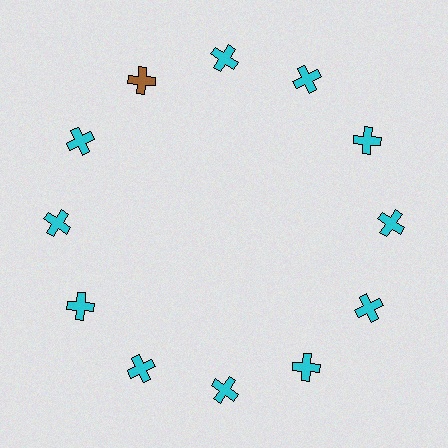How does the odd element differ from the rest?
It has a different color: brown instead of cyan.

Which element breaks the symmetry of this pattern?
The brown cross at roughly the 11 o'clock position breaks the symmetry. All other shapes are cyan crosses.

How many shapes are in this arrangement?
There are 12 shapes arranged in a ring pattern.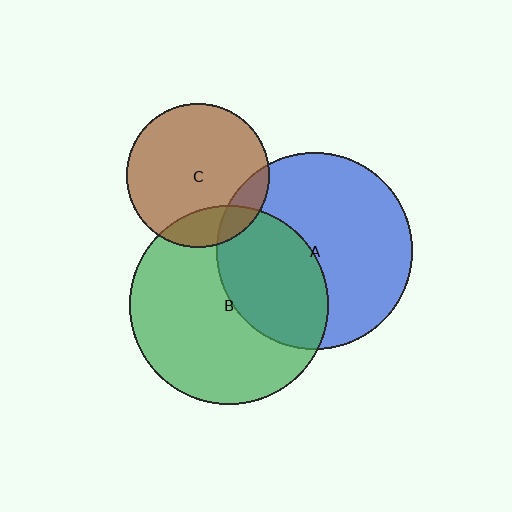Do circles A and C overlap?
Yes.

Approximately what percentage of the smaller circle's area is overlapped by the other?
Approximately 10%.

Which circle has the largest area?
Circle B (green).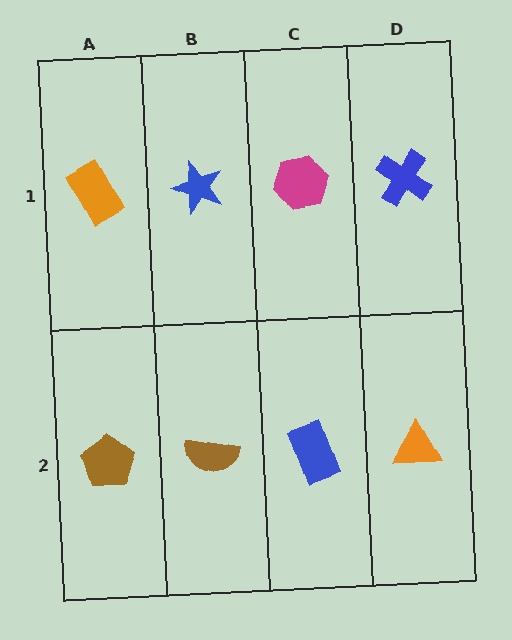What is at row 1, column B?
A blue star.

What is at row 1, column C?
A magenta hexagon.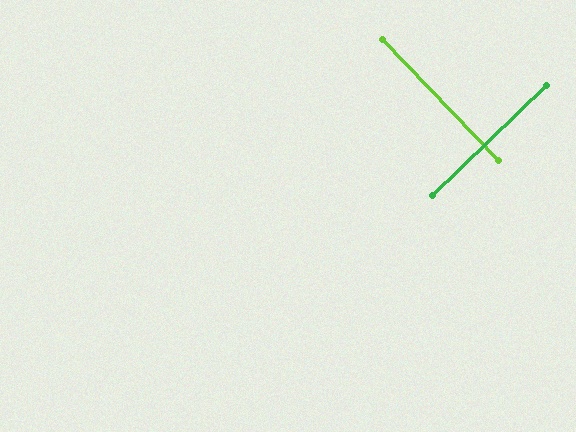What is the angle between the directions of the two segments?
Approximately 90 degrees.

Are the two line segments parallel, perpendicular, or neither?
Perpendicular — they meet at approximately 90°.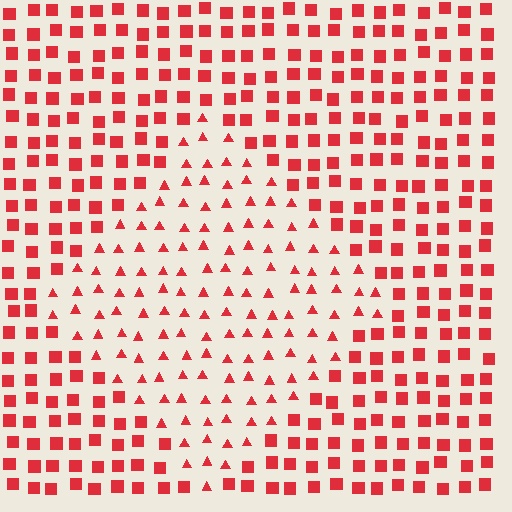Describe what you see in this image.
The image is filled with small red elements arranged in a uniform grid. A diamond-shaped region contains triangles, while the surrounding area contains squares. The boundary is defined purely by the change in element shape.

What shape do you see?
I see a diamond.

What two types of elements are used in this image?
The image uses triangles inside the diamond region and squares outside it.